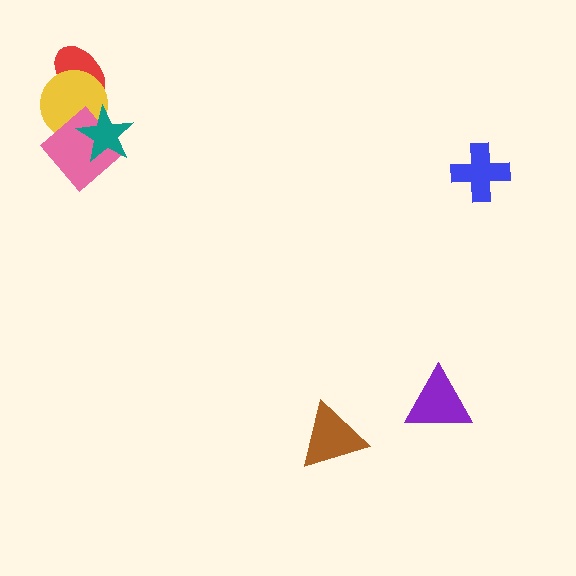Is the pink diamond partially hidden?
Yes, it is partially covered by another shape.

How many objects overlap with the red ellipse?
1 object overlaps with the red ellipse.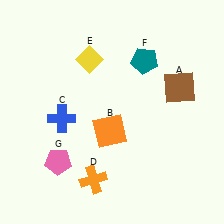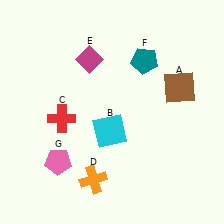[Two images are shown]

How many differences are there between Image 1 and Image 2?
There are 3 differences between the two images.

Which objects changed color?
B changed from orange to cyan. C changed from blue to red. E changed from yellow to magenta.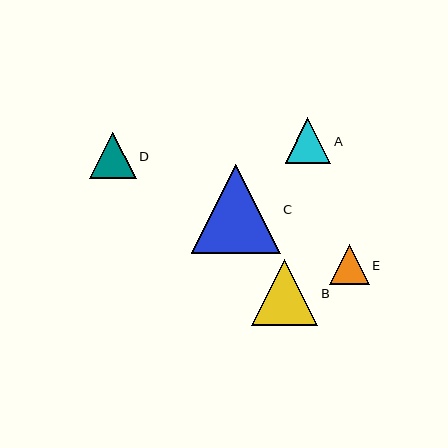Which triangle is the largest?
Triangle C is the largest with a size of approximately 89 pixels.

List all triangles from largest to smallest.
From largest to smallest: C, B, D, A, E.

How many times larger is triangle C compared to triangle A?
Triangle C is approximately 1.9 times the size of triangle A.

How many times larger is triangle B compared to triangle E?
Triangle B is approximately 1.6 times the size of triangle E.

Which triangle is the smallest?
Triangle E is the smallest with a size of approximately 40 pixels.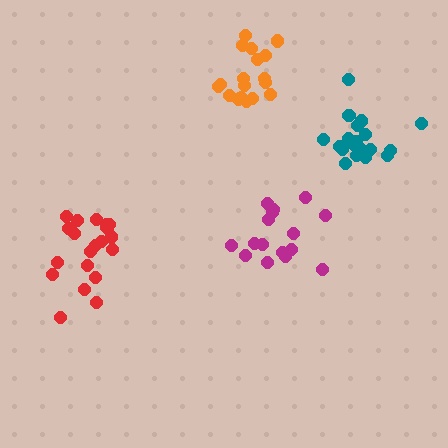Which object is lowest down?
The red cluster is bottommost.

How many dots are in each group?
Group 1: 19 dots, Group 2: 16 dots, Group 3: 20 dots, Group 4: 20 dots (75 total).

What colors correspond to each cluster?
The clusters are colored: orange, magenta, red, teal.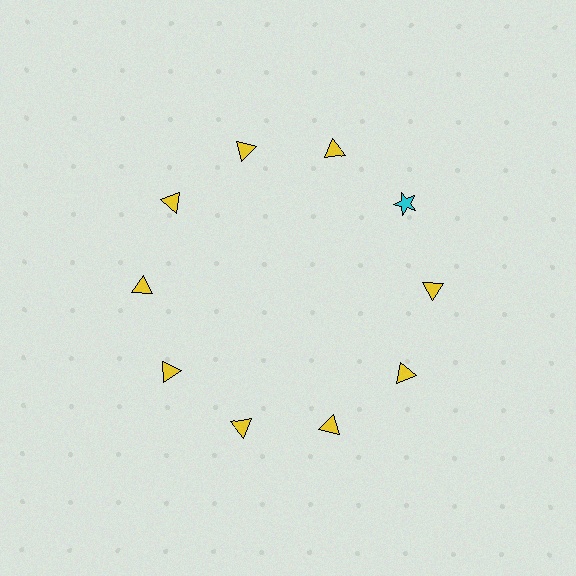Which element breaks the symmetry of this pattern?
The cyan star at roughly the 2 o'clock position breaks the symmetry. All other shapes are yellow triangles.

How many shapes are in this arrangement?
There are 10 shapes arranged in a ring pattern.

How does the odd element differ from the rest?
It differs in both color (cyan instead of yellow) and shape (star instead of triangle).